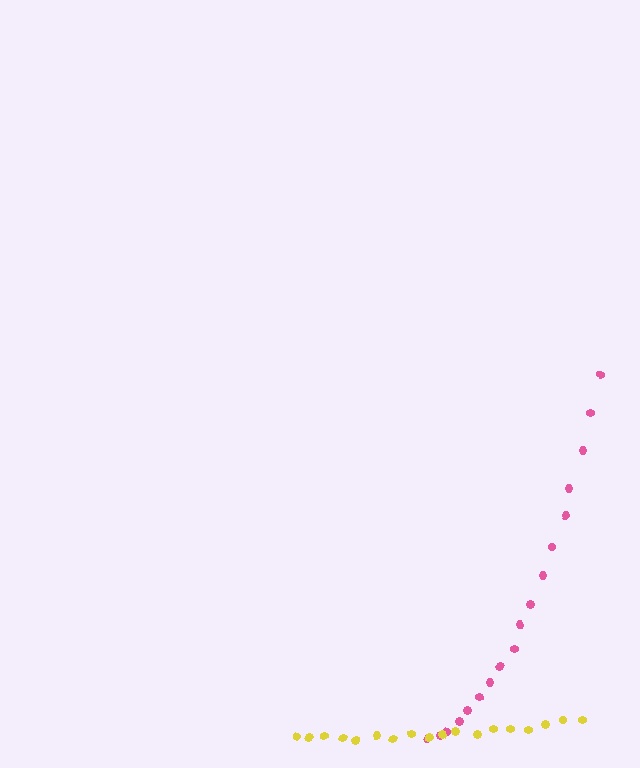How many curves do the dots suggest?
There are 2 distinct paths.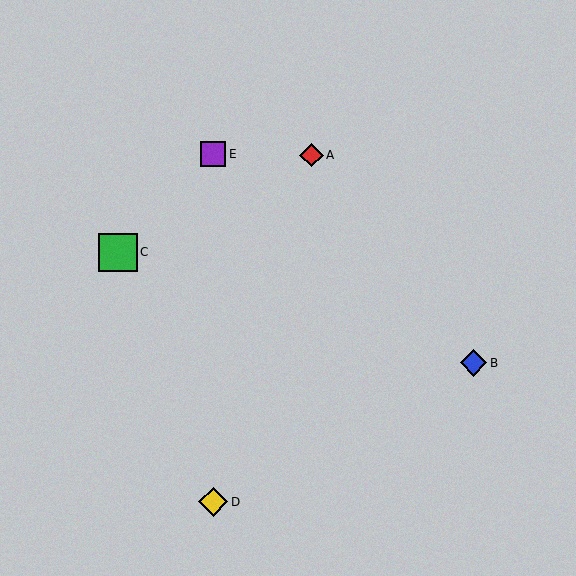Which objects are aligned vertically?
Objects D, E are aligned vertically.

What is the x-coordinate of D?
Object D is at x≈213.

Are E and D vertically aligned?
Yes, both are at x≈213.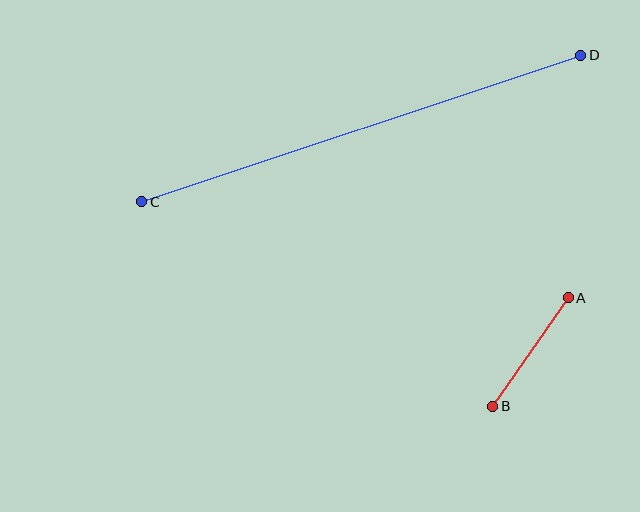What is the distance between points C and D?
The distance is approximately 463 pixels.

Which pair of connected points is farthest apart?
Points C and D are farthest apart.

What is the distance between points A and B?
The distance is approximately 132 pixels.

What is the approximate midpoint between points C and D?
The midpoint is at approximately (361, 128) pixels.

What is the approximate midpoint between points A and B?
The midpoint is at approximately (531, 352) pixels.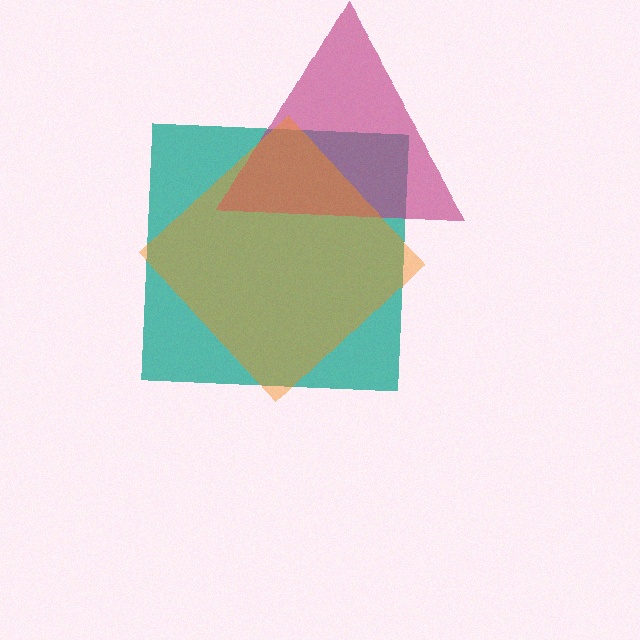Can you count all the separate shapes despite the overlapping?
Yes, there are 3 separate shapes.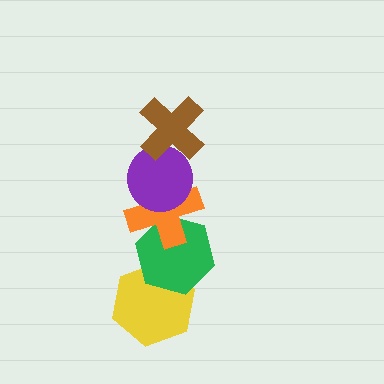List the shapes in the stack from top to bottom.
From top to bottom: the brown cross, the purple circle, the orange cross, the green hexagon, the yellow hexagon.